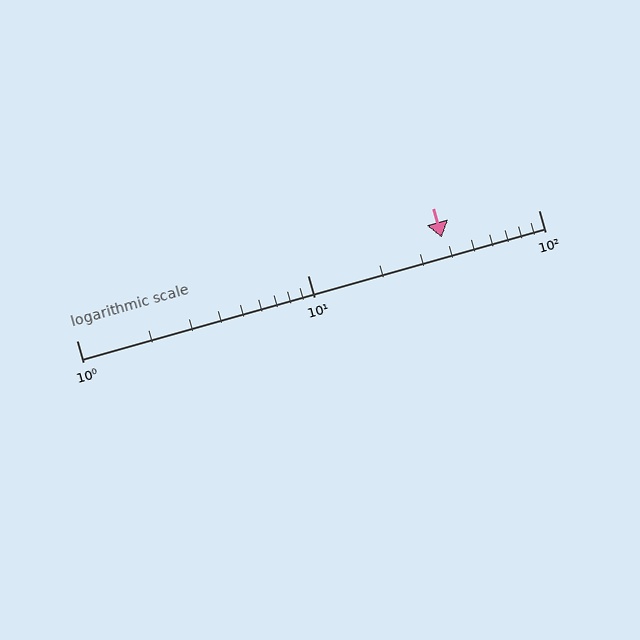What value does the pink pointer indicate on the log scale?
The pointer indicates approximately 38.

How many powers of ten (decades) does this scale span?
The scale spans 2 decades, from 1 to 100.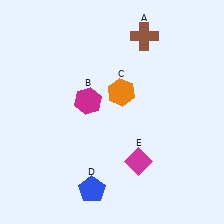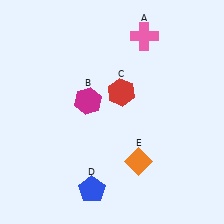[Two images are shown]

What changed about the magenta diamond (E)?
In Image 1, E is magenta. In Image 2, it changed to orange.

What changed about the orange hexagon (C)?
In Image 1, C is orange. In Image 2, it changed to red.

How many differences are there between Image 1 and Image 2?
There are 3 differences between the two images.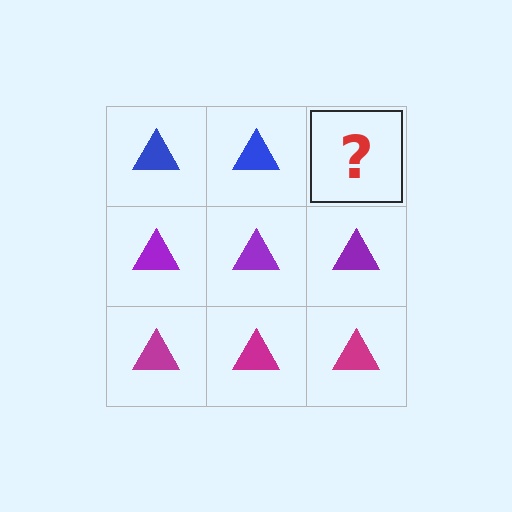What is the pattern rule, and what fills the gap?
The rule is that each row has a consistent color. The gap should be filled with a blue triangle.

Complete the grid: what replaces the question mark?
The question mark should be replaced with a blue triangle.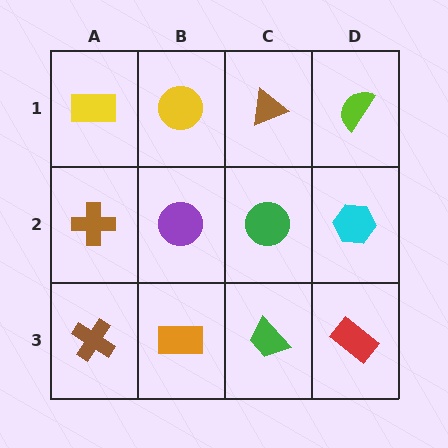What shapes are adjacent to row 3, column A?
A brown cross (row 2, column A), an orange rectangle (row 3, column B).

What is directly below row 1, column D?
A cyan hexagon.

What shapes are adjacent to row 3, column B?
A purple circle (row 2, column B), a brown cross (row 3, column A), a green trapezoid (row 3, column C).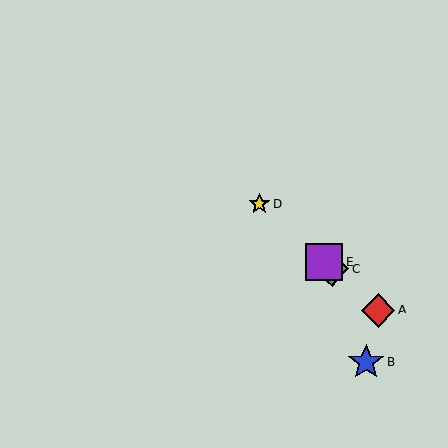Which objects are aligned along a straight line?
Objects A, C, D, E are aligned along a straight line.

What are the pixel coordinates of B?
Object B is at (366, 362).